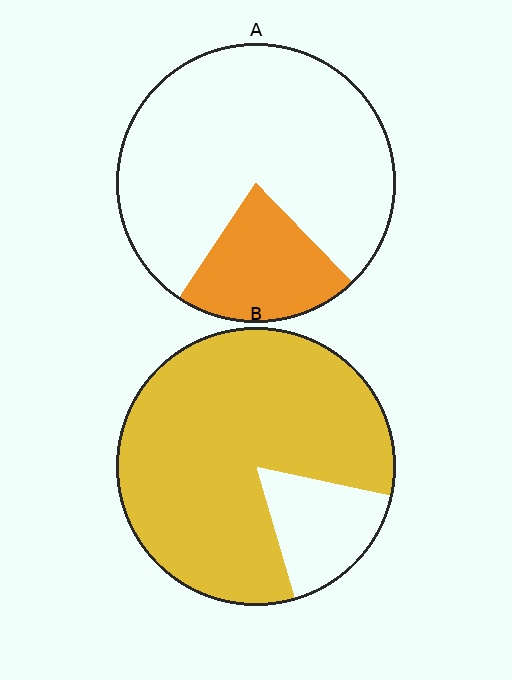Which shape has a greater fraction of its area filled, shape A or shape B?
Shape B.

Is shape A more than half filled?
No.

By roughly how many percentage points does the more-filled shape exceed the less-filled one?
By roughly 60 percentage points (B over A).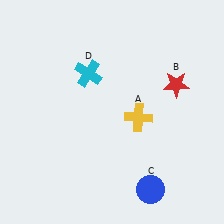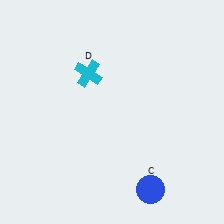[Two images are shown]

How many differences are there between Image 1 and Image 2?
There are 2 differences between the two images.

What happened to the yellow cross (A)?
The yellow cross (A) was removed in Image 2. It was in the bottom-right area of Image 1.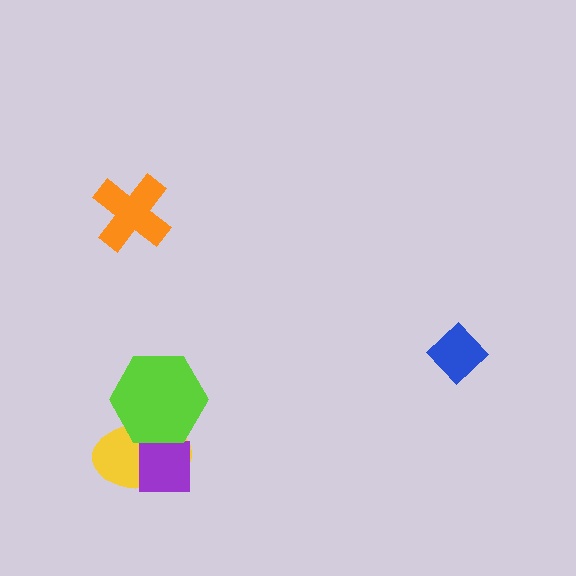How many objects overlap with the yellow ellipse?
2 objects overlap with the yellow ellipse.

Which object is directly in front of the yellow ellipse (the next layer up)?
The purple square is directly in front of the yellow ellipse.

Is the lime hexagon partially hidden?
No, no other shape covers it.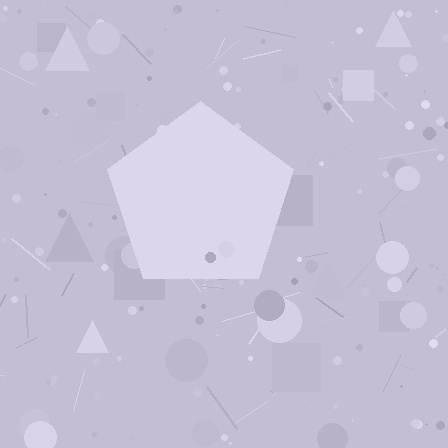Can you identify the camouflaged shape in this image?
The camouflaged shape is a pentagon.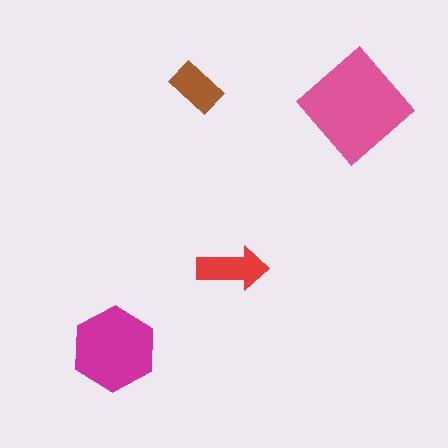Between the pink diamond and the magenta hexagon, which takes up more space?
The pink diamond.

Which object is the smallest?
The brown rectangle.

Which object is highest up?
The brown rectangle is topmost.